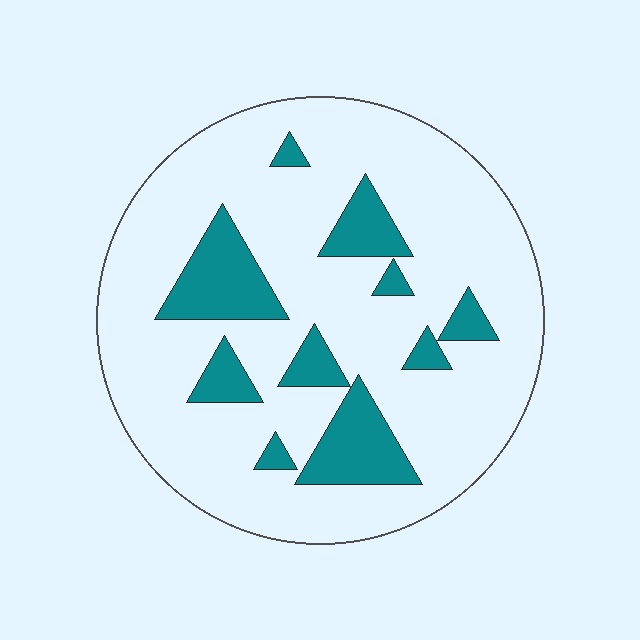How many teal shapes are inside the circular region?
10.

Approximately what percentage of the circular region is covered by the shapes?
Approximately 20%.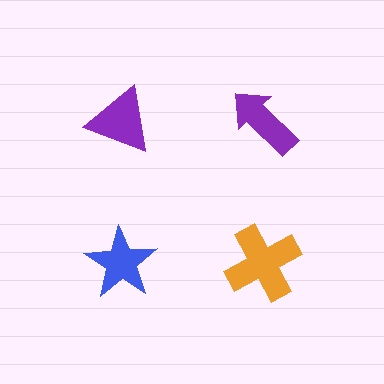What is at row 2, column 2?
An orange cross.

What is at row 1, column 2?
A purple arrow.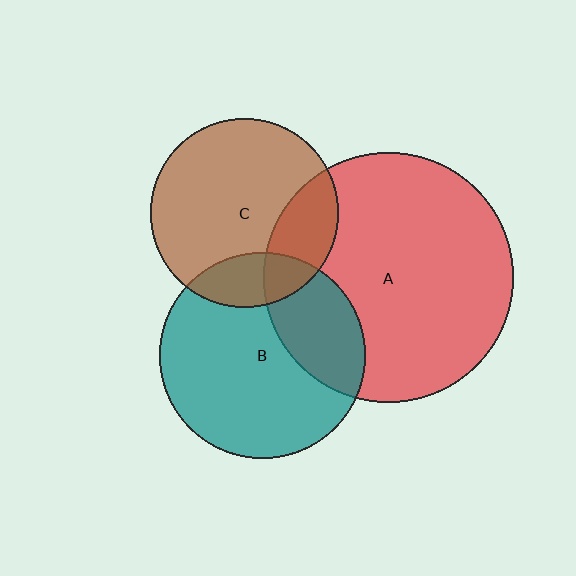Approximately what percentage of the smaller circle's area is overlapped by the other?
Approximately 20%.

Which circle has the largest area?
Circle A (red).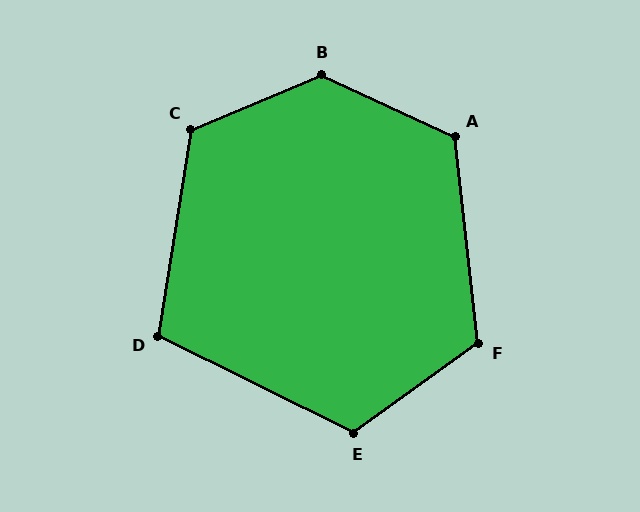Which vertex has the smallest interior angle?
D, at approximately 107 degrees.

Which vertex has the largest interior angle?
B, at approximately 133 degrees.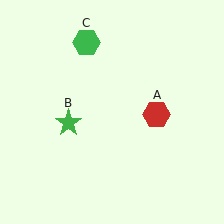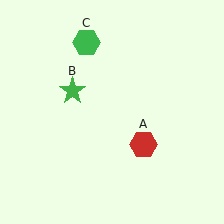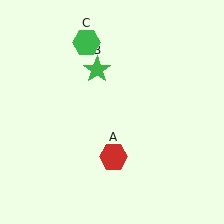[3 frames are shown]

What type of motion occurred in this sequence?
The red hexagon (object A), green star (object B) rotated clockwise around the center of the scene.